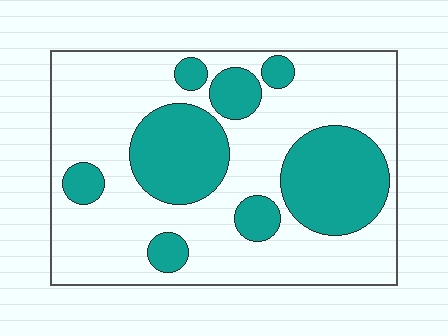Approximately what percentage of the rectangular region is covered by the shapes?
Approximately 30%.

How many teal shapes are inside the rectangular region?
8.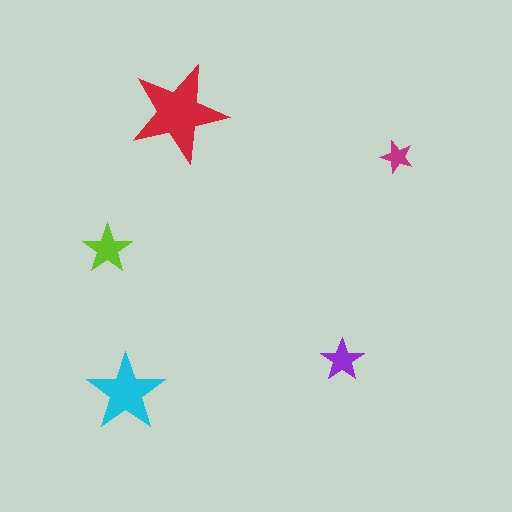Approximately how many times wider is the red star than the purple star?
About 2.5 times wider.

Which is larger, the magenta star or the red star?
The red one.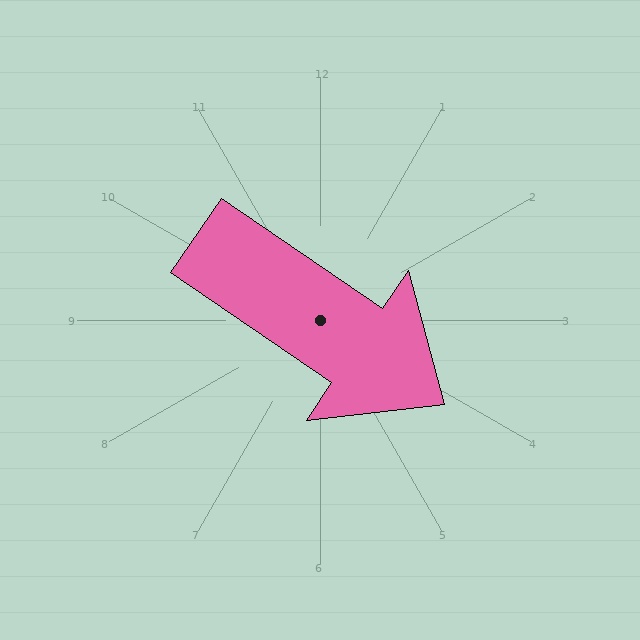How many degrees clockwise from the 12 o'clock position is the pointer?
Approximately 124 degrees.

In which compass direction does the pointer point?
Southeast.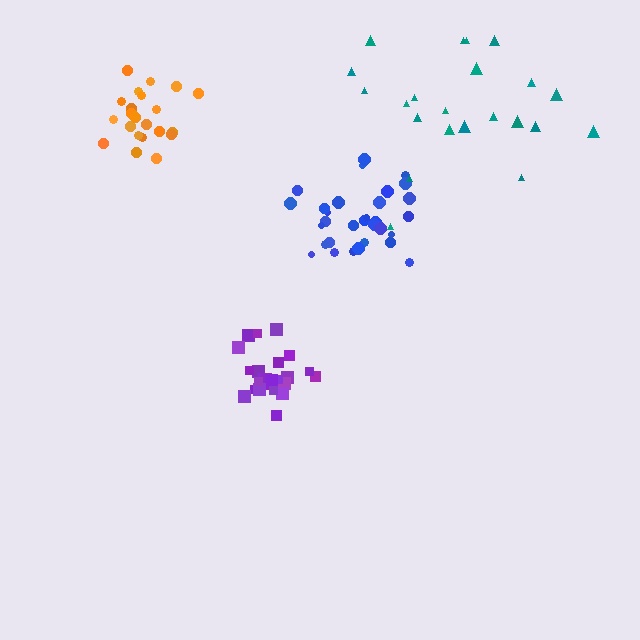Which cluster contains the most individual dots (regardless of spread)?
Blue (31).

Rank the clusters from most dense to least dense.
purple, orange, blue, teal.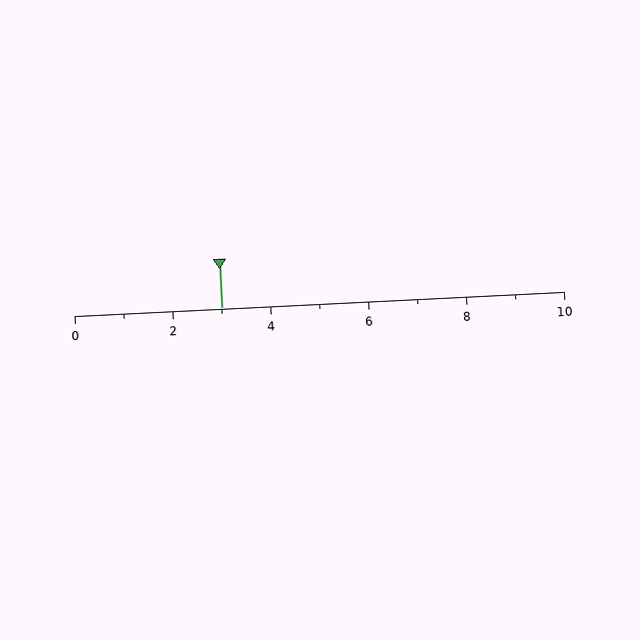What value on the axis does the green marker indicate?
The marker indicates approximately 3.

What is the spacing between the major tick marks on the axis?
The major ticks are spaced 2 apart.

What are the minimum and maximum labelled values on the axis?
The axis runs from 0 to 10.